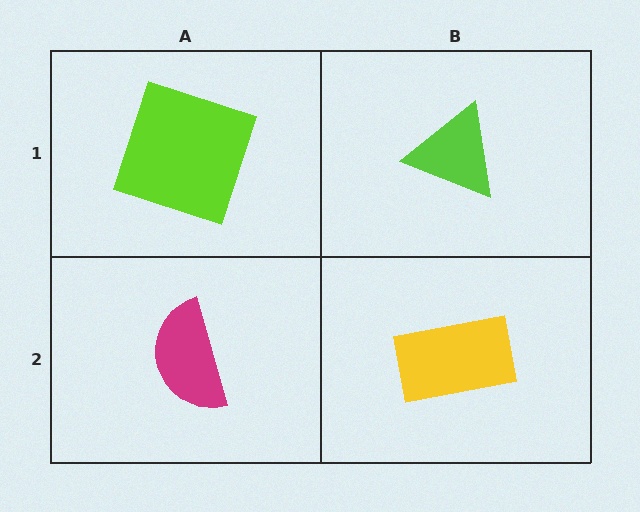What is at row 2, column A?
A magenta semicircle.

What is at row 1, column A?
A lime square.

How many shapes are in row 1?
2 shapes.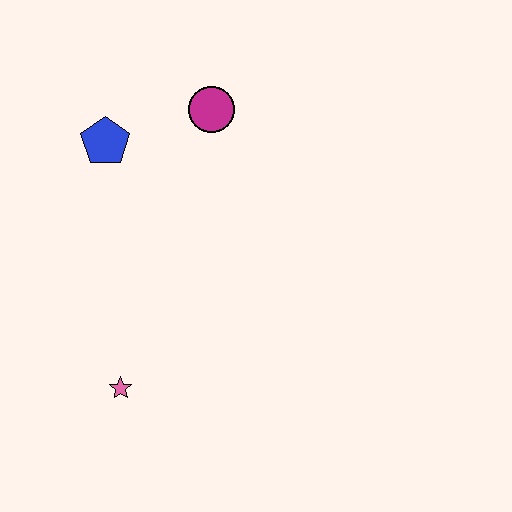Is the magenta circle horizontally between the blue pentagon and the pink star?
No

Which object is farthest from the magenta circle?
The pink star is farthest from the magenta circle.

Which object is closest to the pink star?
The blue pentagon is closest to the pink star.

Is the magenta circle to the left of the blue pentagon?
No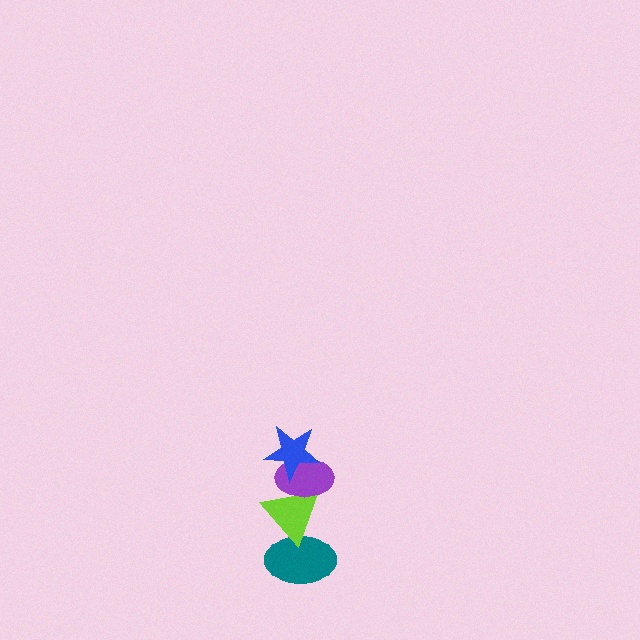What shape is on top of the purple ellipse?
The blue star is on top of the purple ellipse.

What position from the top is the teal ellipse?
The teal ellipse is 4th from the top.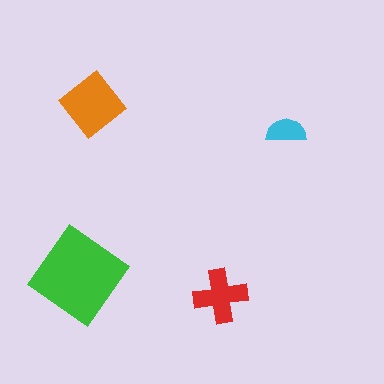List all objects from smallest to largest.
The cyan semicircle, the red cross, the orange diamond, the green diamond.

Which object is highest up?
The orange diamond is topmost.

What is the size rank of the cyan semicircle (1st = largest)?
4th.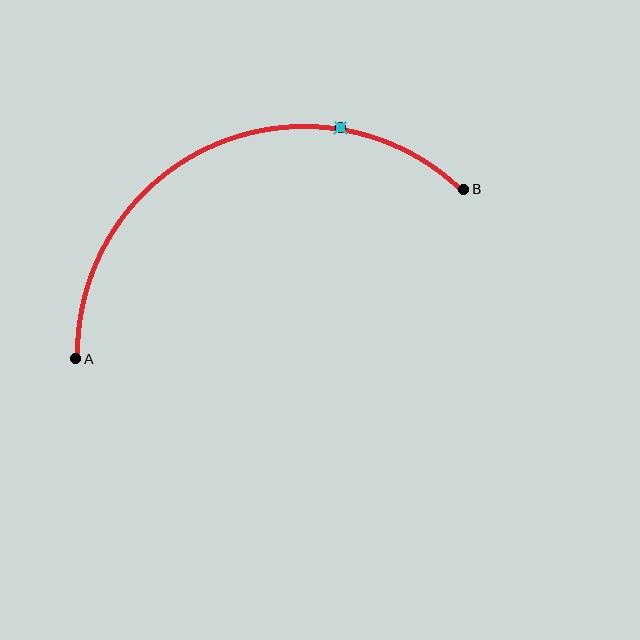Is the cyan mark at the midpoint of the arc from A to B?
No. The cyan mark lies on the arc but is closer to endpoint B. The arc midpoint would be at the point on the curve equidistant along the arc from both A and B.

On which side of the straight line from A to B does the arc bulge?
The arc bulges above the straight line connecting A and B.